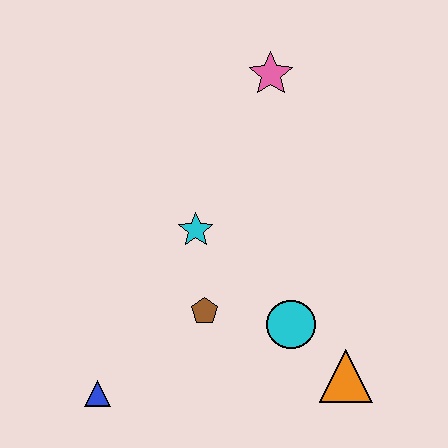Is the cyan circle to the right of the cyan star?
Yes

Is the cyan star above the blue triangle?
Yes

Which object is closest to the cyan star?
The brown pentagon is closest to the cyan star.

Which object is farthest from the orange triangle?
The pink star is farthest from the orange triangle.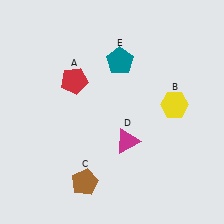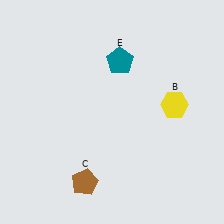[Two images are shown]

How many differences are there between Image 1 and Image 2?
There are 2 differences between the two images.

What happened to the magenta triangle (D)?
The magenta triangle (D) was removed in Image 2. It was in the bottom-right area of Image 1.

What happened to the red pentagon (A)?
The red pentagon (A) was removed in Image 2. It was in the top-left area of Image 1.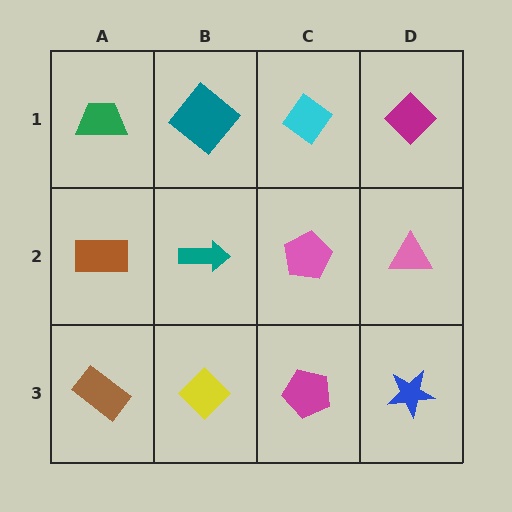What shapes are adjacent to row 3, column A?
A brown rectangle (row 2, column A), a yellow diamond (row 3, column B).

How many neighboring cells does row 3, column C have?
3.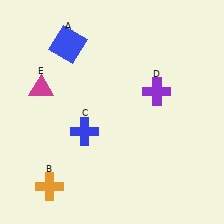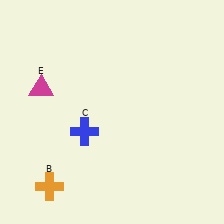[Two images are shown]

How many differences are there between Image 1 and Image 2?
There are 2 differences between the two images.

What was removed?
The purple cross (D), the blue square (A) were removed in Image 2.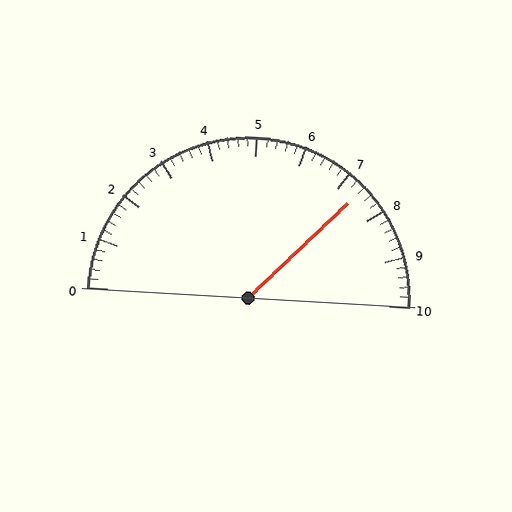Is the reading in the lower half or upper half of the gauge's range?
The reading is in the upper half of the range (0 to 10).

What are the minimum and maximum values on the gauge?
The gauge ranges from 0 to 10.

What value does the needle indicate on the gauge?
The needle indicates approximately 7.4.